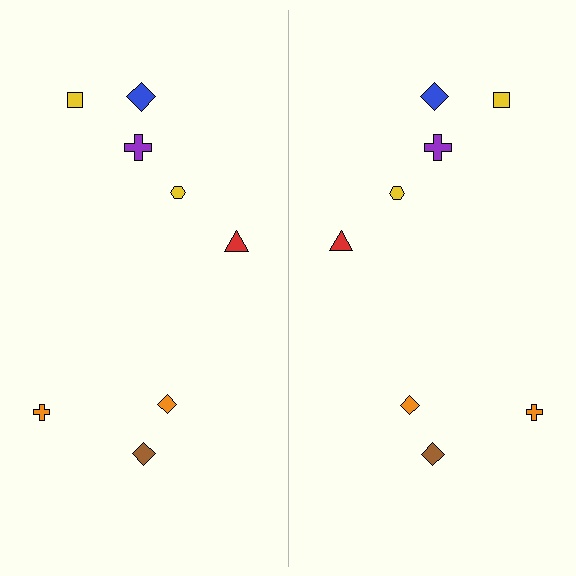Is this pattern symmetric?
Yes, this pattern has bilateral (reflection) symmetry.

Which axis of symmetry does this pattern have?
The pattern has a vertical axis of symmetry running through the center of the image.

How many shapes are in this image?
There are 16 shapes in this image.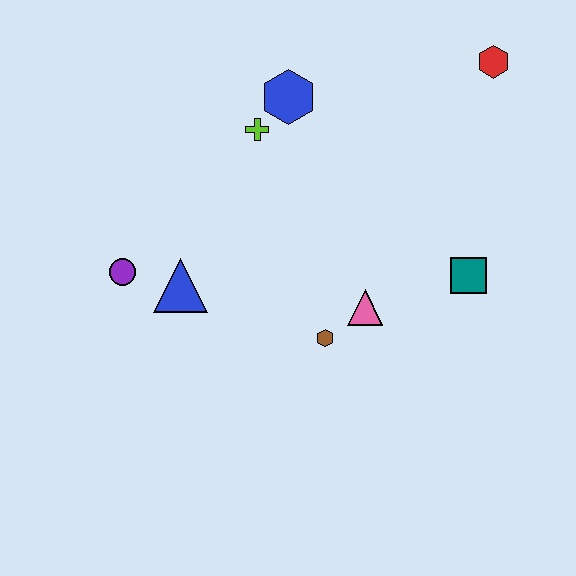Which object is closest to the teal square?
The pink triangle is closest to the teal square.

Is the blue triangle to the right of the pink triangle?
No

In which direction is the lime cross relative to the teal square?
The lime cross is to the left of the teal square.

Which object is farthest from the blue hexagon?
The teal square is farthest from the blue hexagon.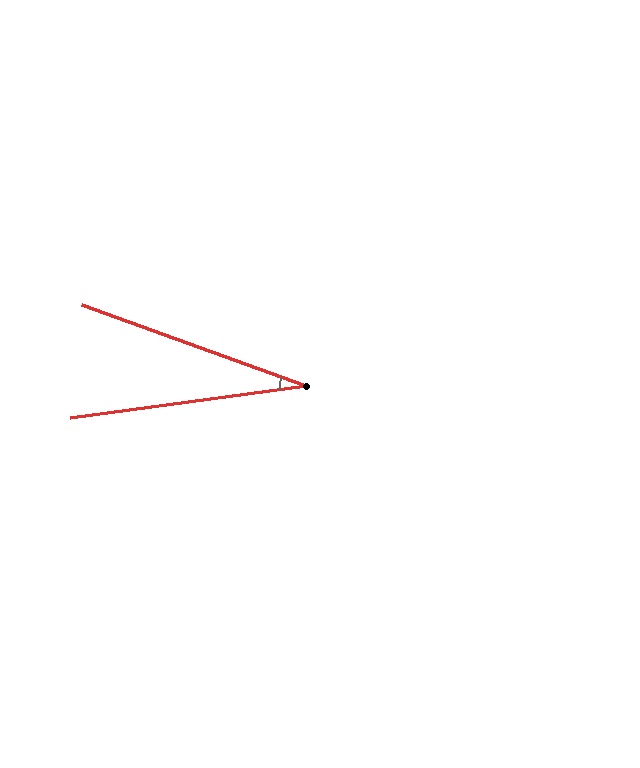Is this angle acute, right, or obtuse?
It is acute.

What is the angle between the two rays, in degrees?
Approximately 28 degrees.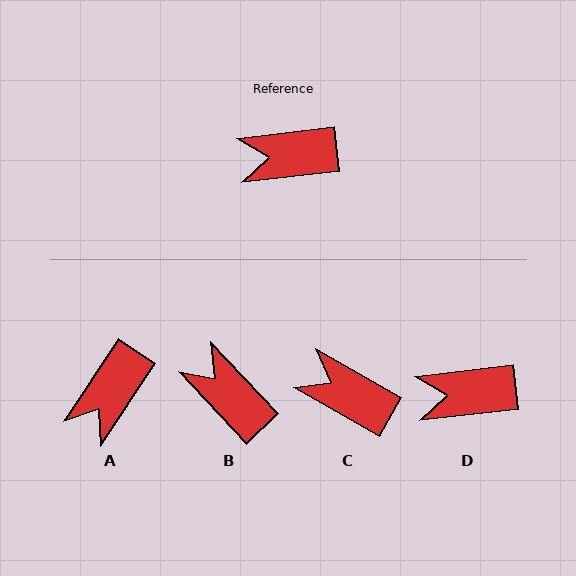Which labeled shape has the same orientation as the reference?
D.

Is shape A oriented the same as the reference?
No, it is off by about 50 degrees.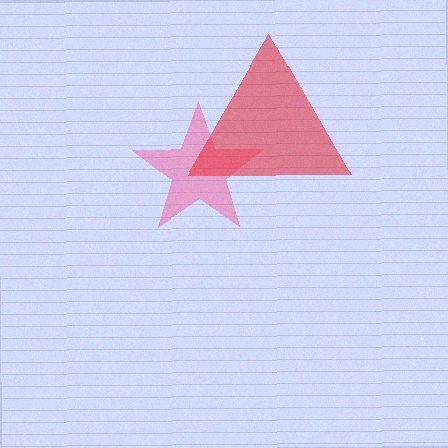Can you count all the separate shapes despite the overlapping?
Yes, there are 2 separate shapes.